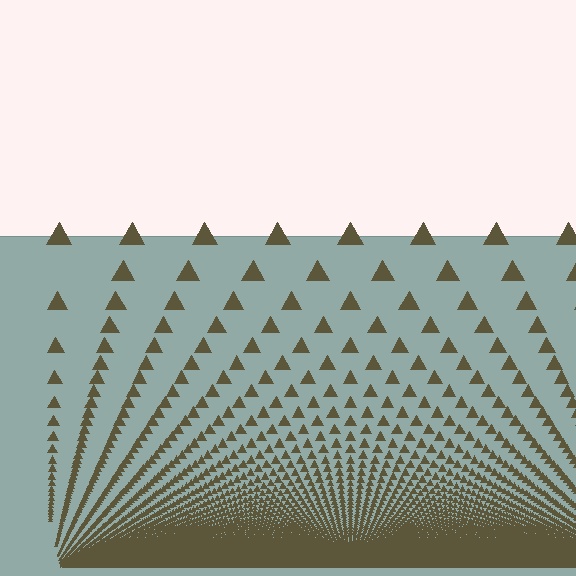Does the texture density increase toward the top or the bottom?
Density increases toward the bottom.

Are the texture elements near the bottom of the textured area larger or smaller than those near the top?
Smaller. The gradient is inverted — elements near the bottom are smaller and denser.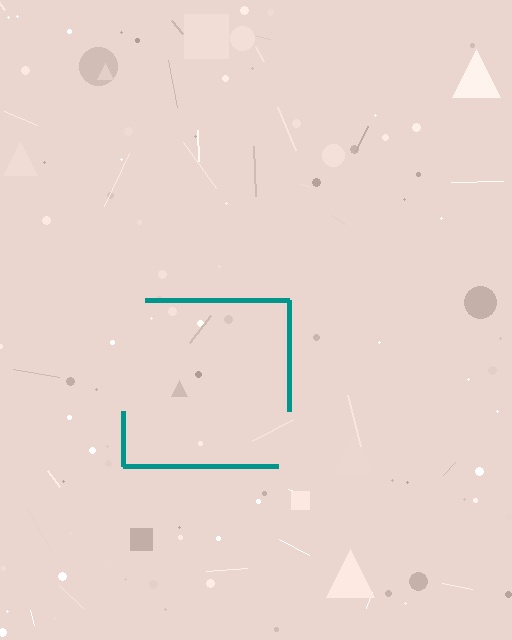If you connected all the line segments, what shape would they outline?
They would outline a square.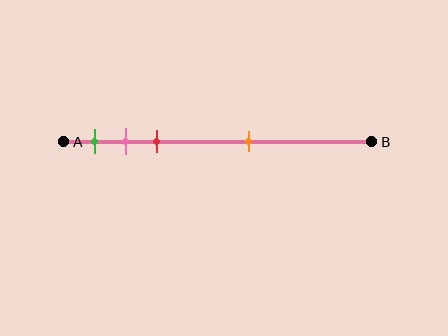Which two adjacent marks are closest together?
The pink and red marks are the closest adjacent pair.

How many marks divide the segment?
There are 4 marks dividing the segment.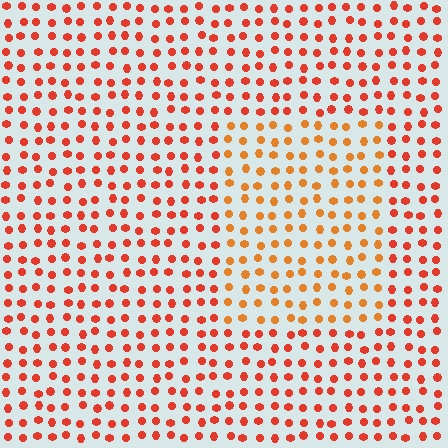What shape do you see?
I see a rectangle.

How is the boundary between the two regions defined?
The boundary is defined purely by a slight shift in hue (about 24 degrees). Spacing, size, and orientation are identical on both sides.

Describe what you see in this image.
The image is filled with small red elements in a uniform arrangement. A rectangle-shaped region is visible where the elements are tinted to a slightly different hue, forming a subtle color boundary.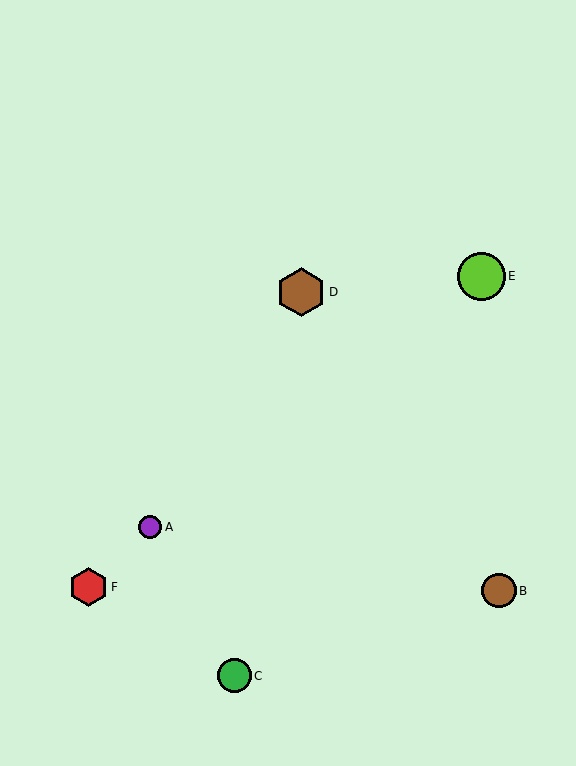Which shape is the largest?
The brown hexagon (labeled D) is the largest.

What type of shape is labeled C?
Shape C is a green circle.